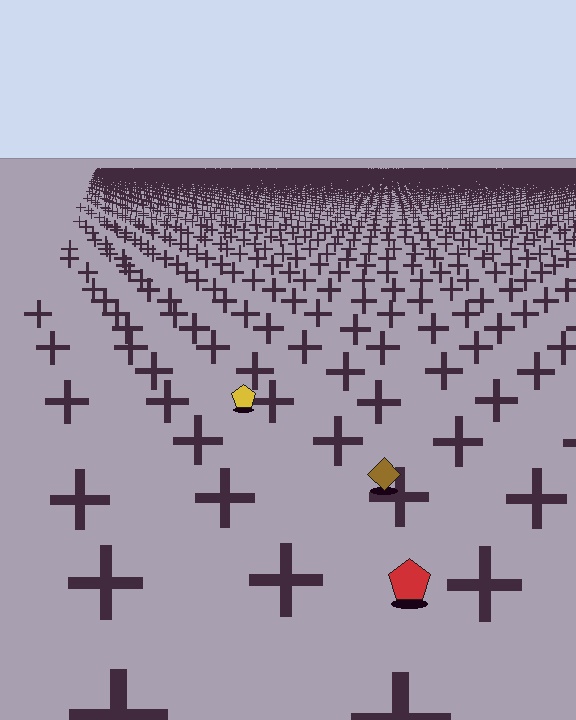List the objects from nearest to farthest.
From nearest to farthest: the red pentagon, the brown diamond, the yellow pentagon.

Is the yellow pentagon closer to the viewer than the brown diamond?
No. The brown diamond is closer — you can tell from the texture gradient: the ground texture is coarser near it.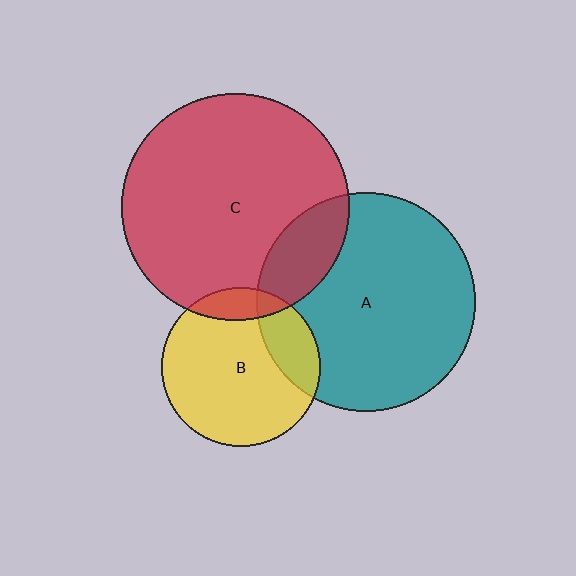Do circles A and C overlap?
Yes.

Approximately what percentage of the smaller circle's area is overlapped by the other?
Approximately 15%.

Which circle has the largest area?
Circle C (red).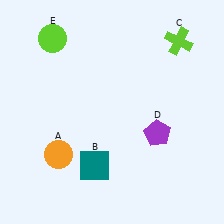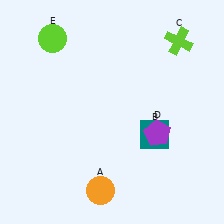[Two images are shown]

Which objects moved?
The objects that moved are: the orange circle (A), the teal square (B).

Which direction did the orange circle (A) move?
The orange circle (A) moved right.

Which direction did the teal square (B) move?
The teal square (B) moved right.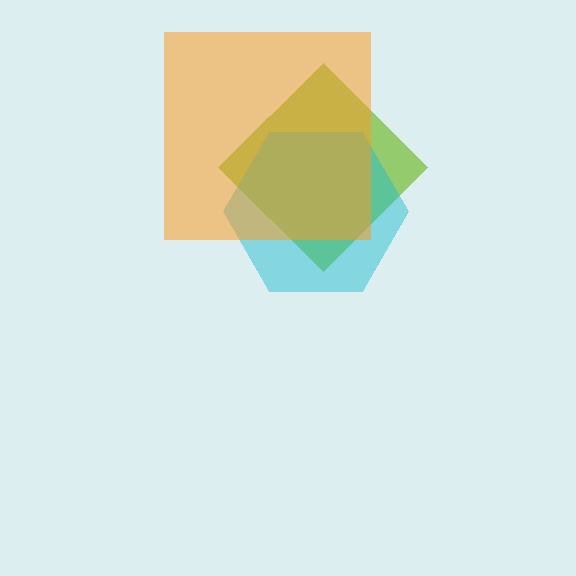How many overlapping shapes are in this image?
There are 3 overlapping shapes in the image.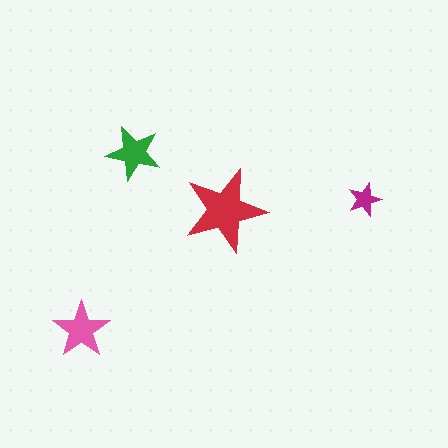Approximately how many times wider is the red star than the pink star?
About 1.5 times wider.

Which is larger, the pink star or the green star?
The pink one.